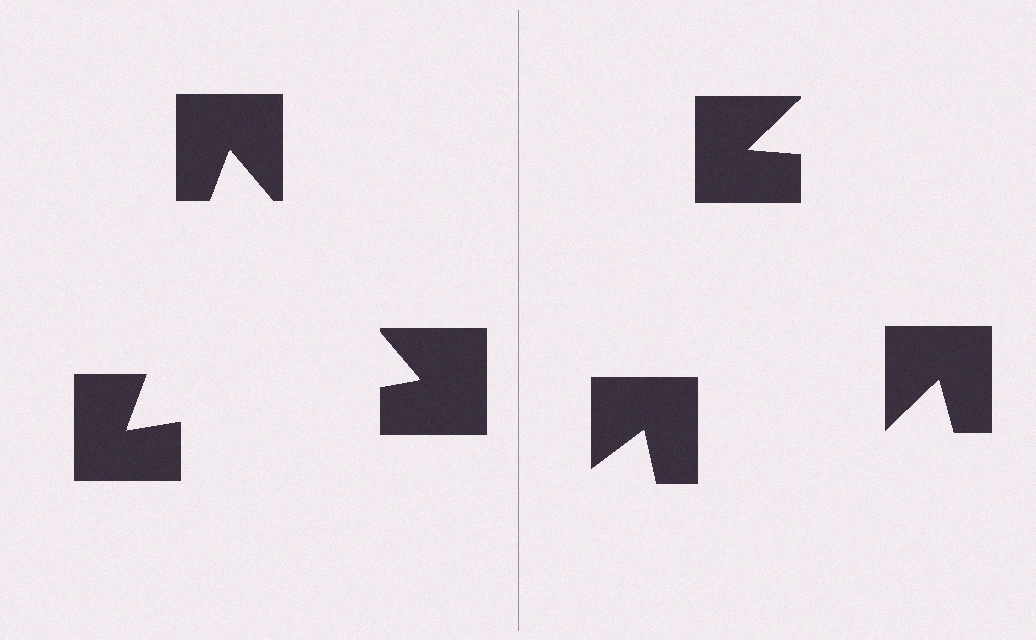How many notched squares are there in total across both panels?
6 — 3 on each side.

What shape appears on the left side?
An illusory triangle.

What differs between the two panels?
The notched squares are positioned identically on both sides; only the wedge orientations differ. On the left they align to a triangle; on the right they are misaligned.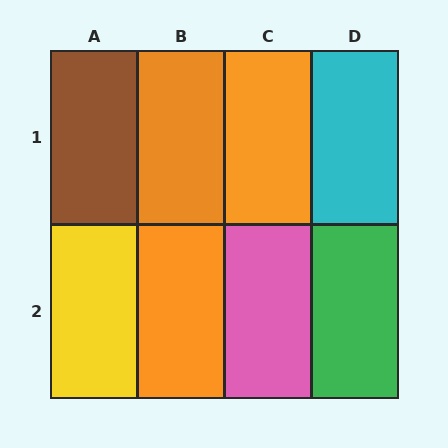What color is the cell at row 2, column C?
Pink.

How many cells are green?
1 cell is green.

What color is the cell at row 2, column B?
Orange.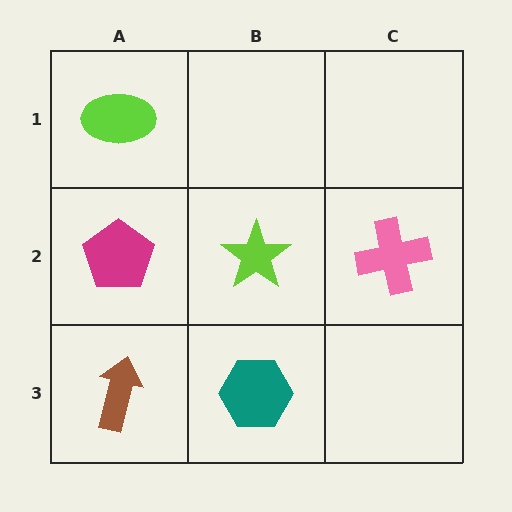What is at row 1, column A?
A lime ellipse.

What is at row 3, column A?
A brown arrow.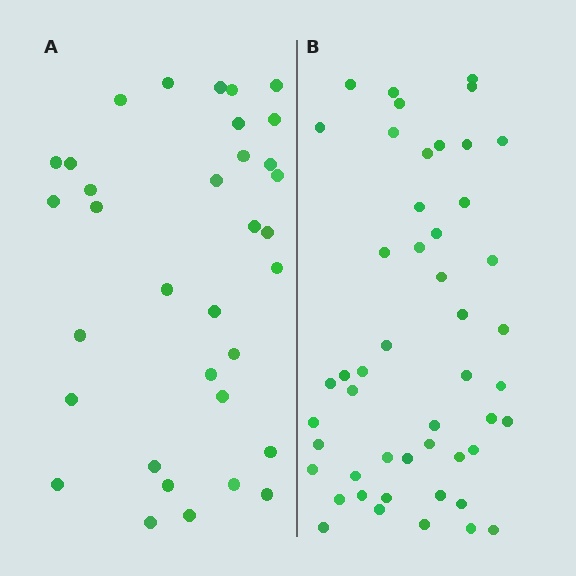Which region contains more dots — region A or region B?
Region B (the right region) has more dots.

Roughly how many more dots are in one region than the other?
Region B has approximately 15 more dots than region A.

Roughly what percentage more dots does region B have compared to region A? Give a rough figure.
About 45% more.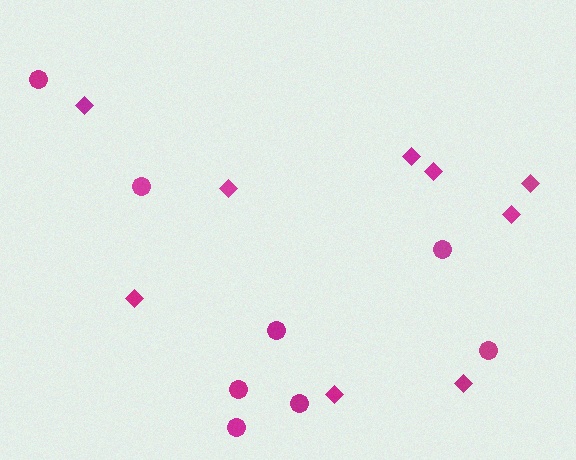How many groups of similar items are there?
There are 2 groups: one group of circles (8) and one group of diamonds (9).